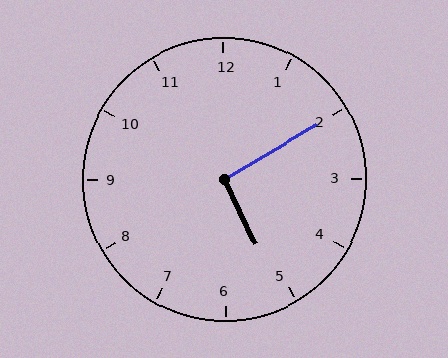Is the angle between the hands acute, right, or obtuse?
It is right.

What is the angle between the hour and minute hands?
Approximately 95 degrees.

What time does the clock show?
5:10.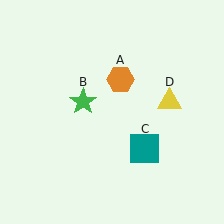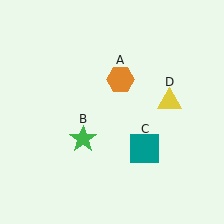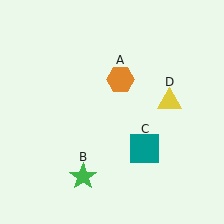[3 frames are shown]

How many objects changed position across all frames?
1 object changed position: green star (object B).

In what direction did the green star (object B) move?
The green star (object B) moved down.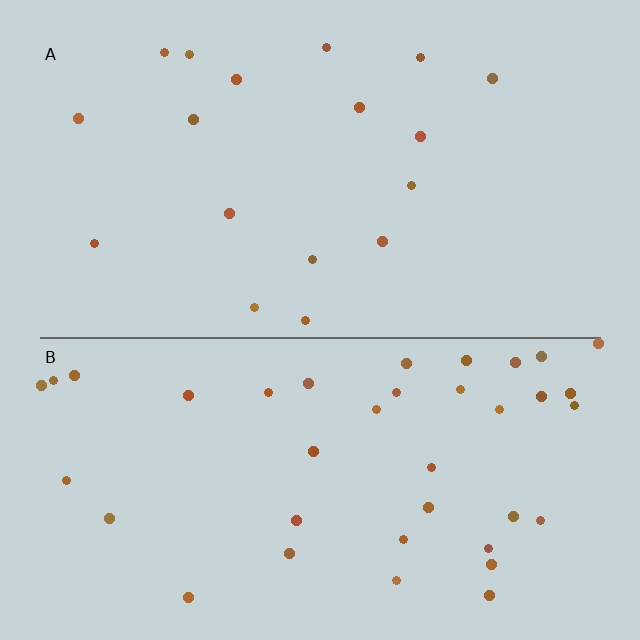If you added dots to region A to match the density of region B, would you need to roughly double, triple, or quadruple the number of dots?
Approximately double.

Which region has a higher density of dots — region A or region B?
B (the bottom).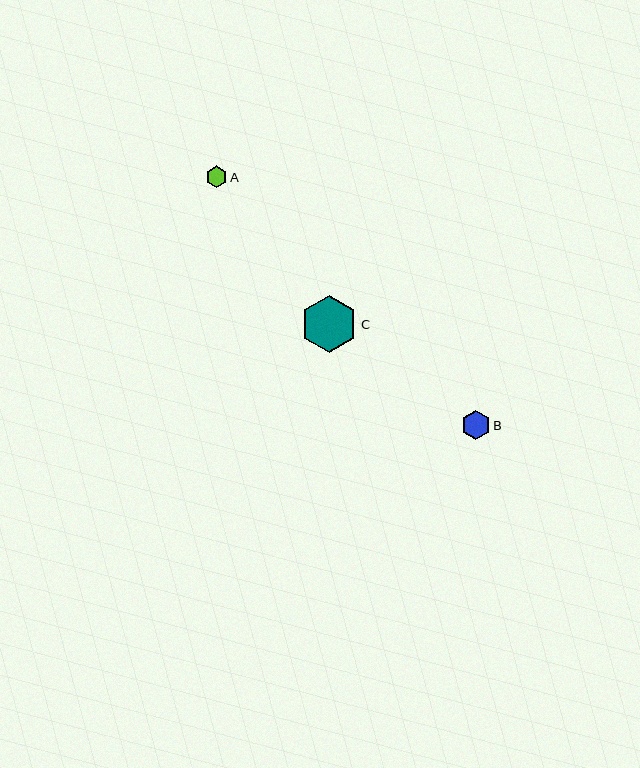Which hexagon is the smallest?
Hexagon A is the smallest with a size of approximately 22 pixels.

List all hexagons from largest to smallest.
From largest to smallest: C, B, A.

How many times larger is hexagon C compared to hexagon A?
Hexagon C is approximately 2.7 times the size of hexagon A.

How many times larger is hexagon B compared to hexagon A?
Hexagon B is approximately 1.3 times the size of hexagon A.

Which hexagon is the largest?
Hexagon C is the largest with a size of approximately 57 pixels.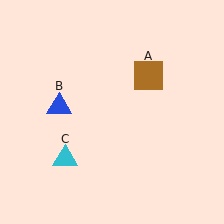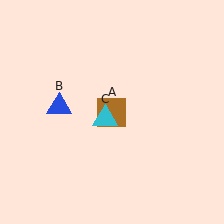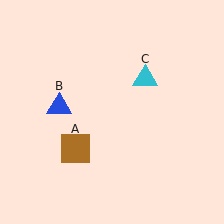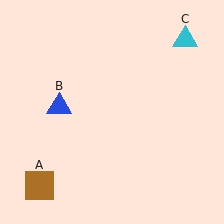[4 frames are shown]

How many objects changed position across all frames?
2 objects changed position: brown square (object A), cyan triangle (object C).